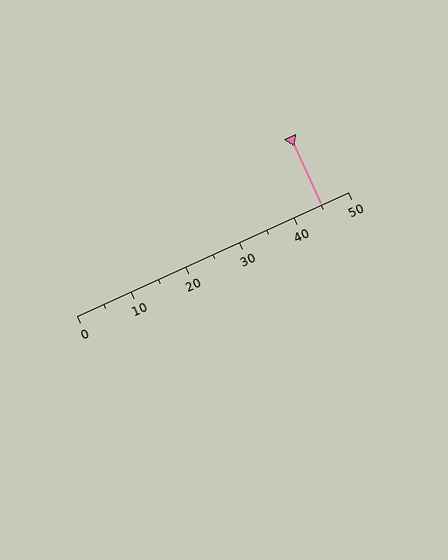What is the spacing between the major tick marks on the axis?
The major ticks are spaced 10 apart.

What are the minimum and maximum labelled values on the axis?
The axis runs from 0 to 50.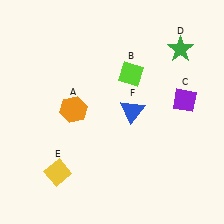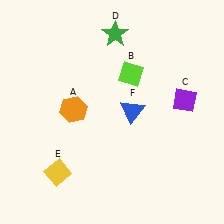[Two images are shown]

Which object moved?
The green star (D) moved left.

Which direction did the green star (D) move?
The green star (D) moved left.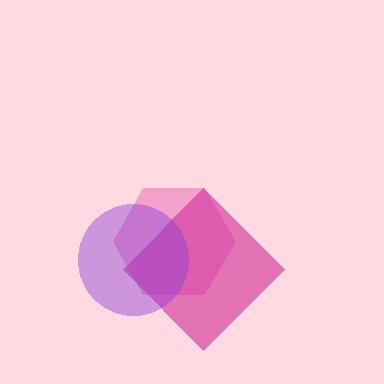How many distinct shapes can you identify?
There are 3 distinct shapes: a pink hexagon, a magenta diamond, a purple circle.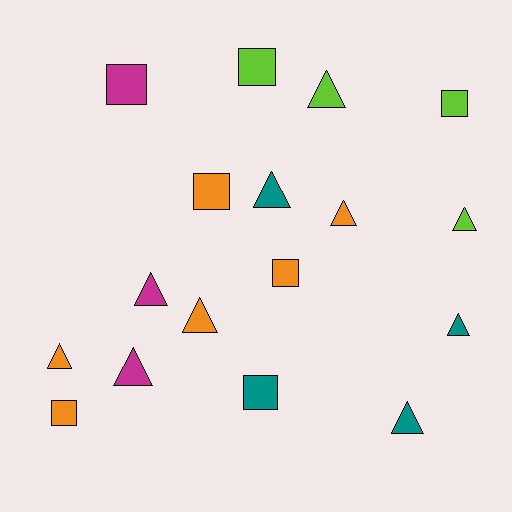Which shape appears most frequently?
Triangle, with 10 objects.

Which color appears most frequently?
Orange, with 6 objects.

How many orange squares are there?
There are 3 orange squares.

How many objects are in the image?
There are 17 objects.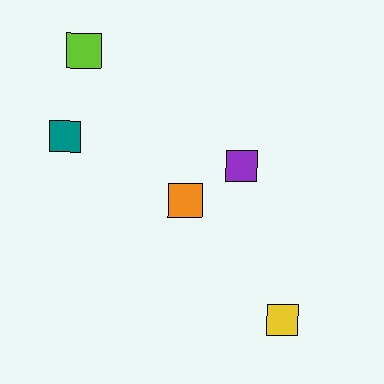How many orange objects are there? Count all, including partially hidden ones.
There is 1 orange object.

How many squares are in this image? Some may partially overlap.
There are 5 squares.